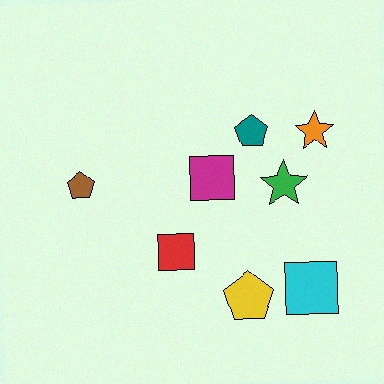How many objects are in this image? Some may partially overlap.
There are 8 objects.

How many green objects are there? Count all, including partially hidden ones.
There is 1 green object.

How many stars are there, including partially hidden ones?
There are 2 stars.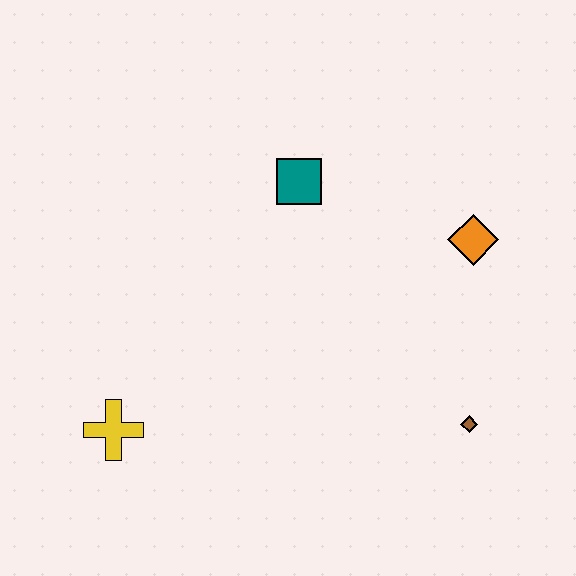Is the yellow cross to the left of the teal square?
Yes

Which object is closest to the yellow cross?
The teal square is closest to the yellow cross.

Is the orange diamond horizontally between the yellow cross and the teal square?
No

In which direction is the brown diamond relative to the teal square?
The brown diamond is below the teal square.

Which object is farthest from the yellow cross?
The orange diamond is farthest from the yellow cross.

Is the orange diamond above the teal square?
No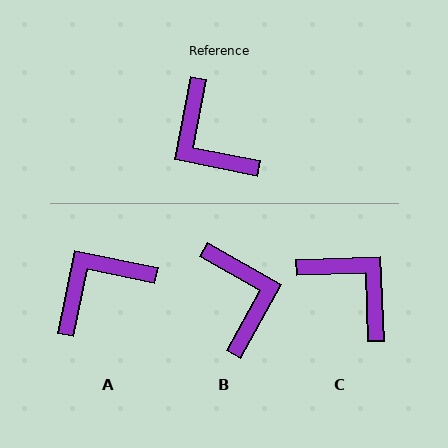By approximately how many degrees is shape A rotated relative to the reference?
Approximately 90 degrees clockwise.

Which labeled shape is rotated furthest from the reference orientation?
C, about 167 degrees away.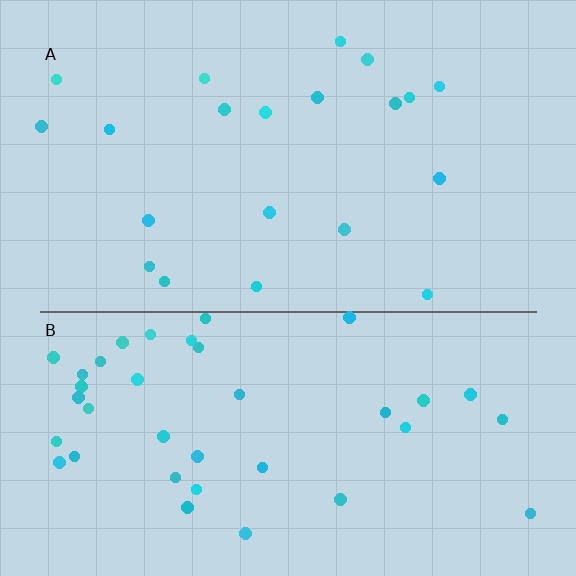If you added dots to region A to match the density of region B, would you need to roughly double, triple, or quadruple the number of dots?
Approximately double.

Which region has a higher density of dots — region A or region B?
B (the bottom).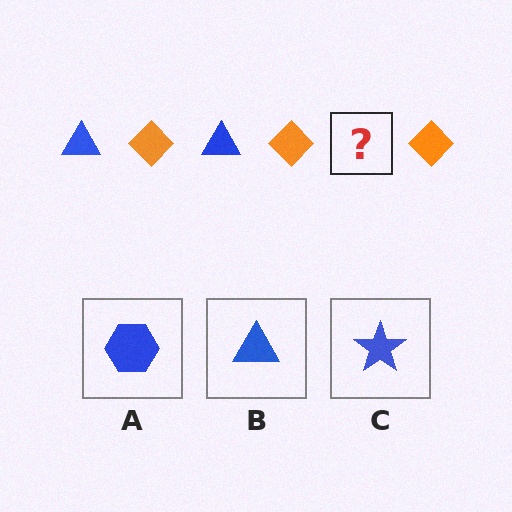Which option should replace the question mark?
Option B.